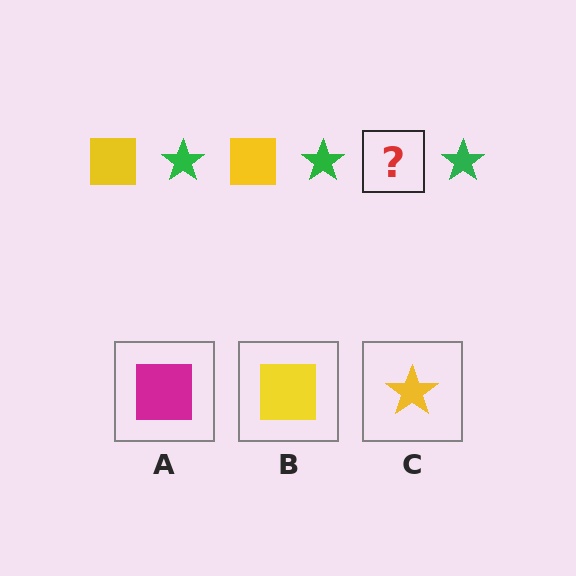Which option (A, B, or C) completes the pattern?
B.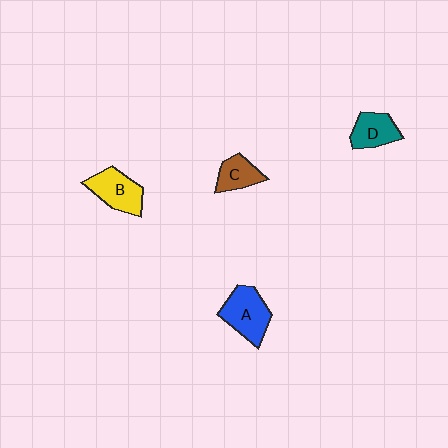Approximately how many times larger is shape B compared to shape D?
Approximately 1.2 times.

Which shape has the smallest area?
Shape C (brown).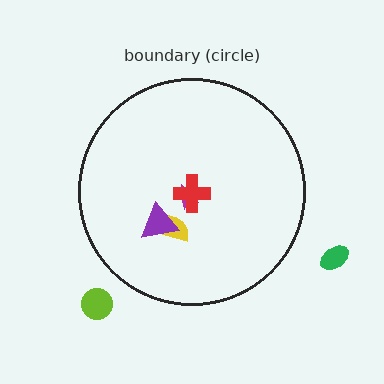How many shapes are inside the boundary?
4 inside, 2 outside.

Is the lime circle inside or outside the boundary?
Outside.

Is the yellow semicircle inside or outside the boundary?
Inside.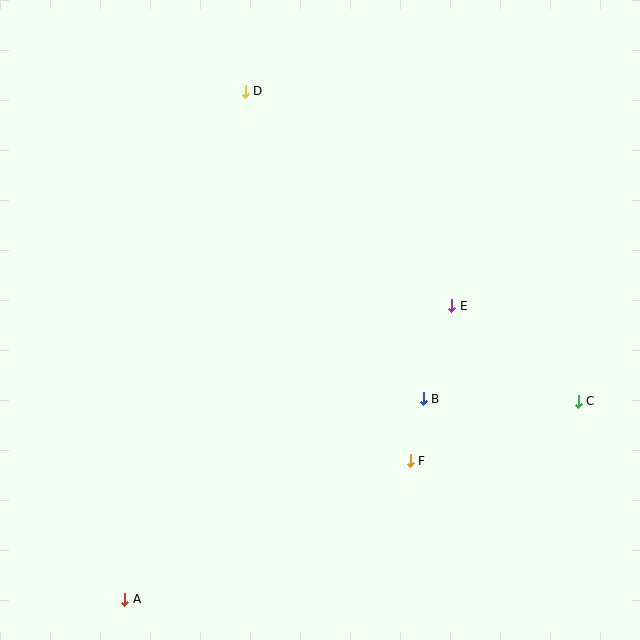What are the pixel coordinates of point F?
Point F is at (410, 461).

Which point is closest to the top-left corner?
Point D is closest to the top-left corner.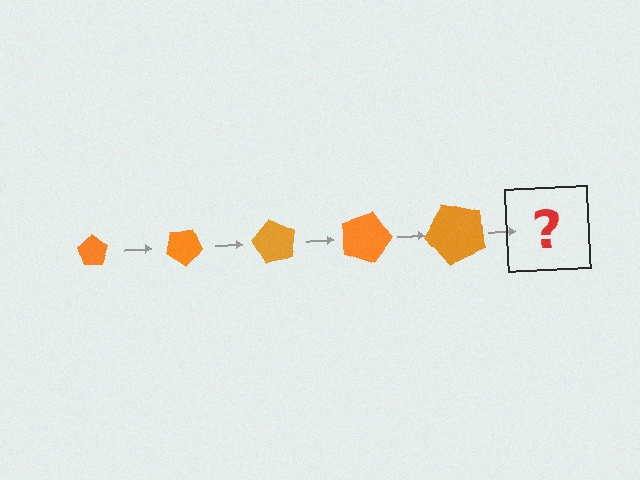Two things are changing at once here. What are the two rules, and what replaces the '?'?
The two rules are that the pentagon grows larger each step and it rotates 30 degrees each step. The '?' should be a pentagon, larger than the previous one and rotated 150 degrees from the start.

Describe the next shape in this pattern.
It should be a pentagon, larger than the previous one and rotated 150 degrees from the start.